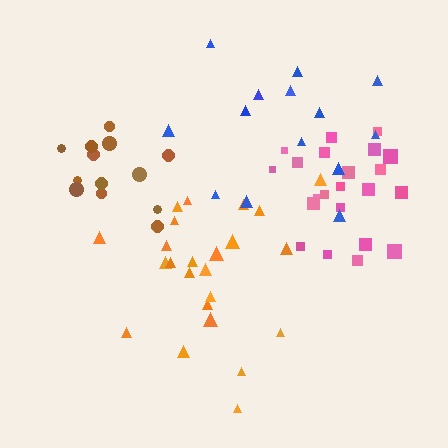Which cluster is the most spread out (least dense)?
Blue.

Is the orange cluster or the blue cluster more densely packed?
Orange.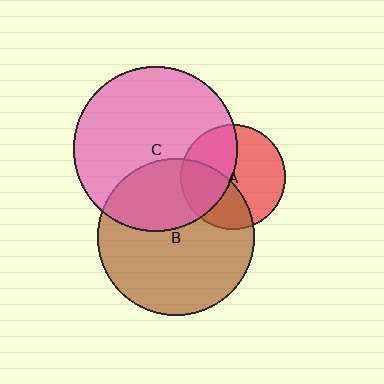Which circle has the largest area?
Circle C (pink).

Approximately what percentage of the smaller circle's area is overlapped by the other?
Approximately 35%.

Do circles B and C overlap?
Yes.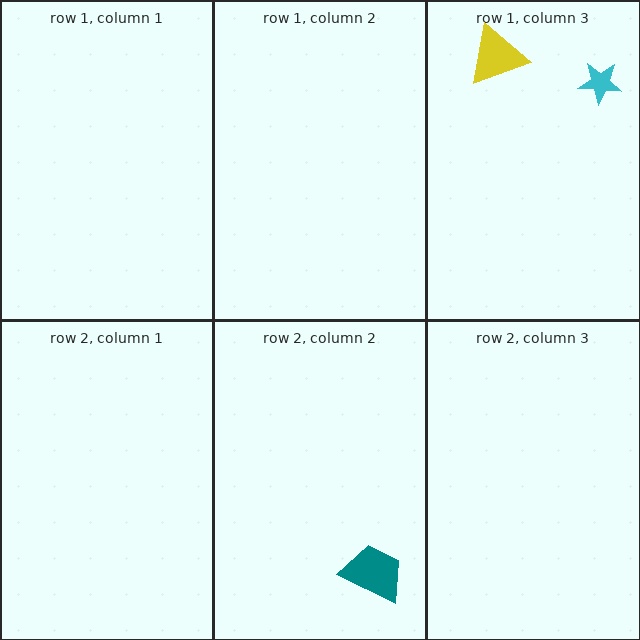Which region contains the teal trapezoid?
The row 2, column 2 region.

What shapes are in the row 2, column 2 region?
The teal trapezoid.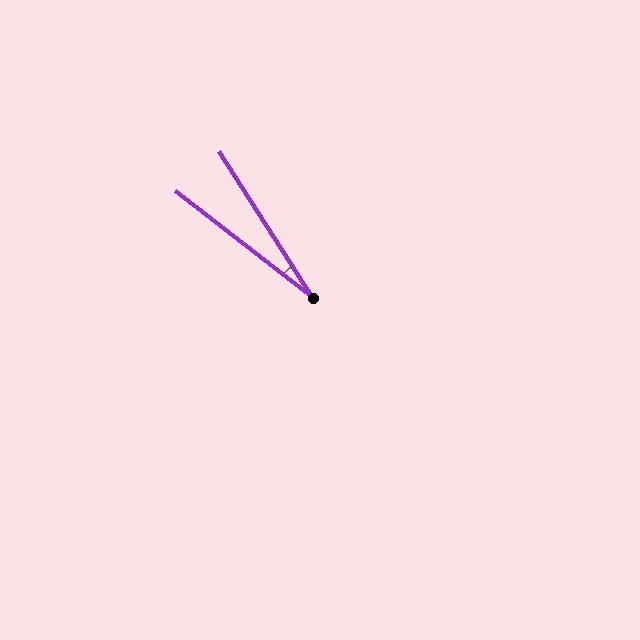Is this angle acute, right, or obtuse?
It is acute.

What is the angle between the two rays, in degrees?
Approximately 20 degrees.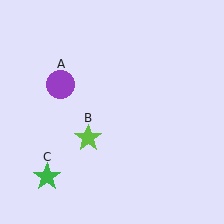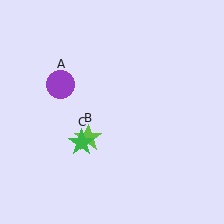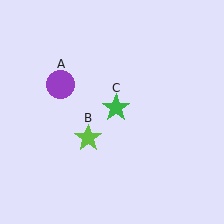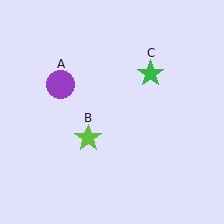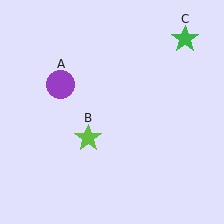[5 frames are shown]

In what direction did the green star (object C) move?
The green star (object C) moved up and to the right.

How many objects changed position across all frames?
1 object changed position: green star (object C).